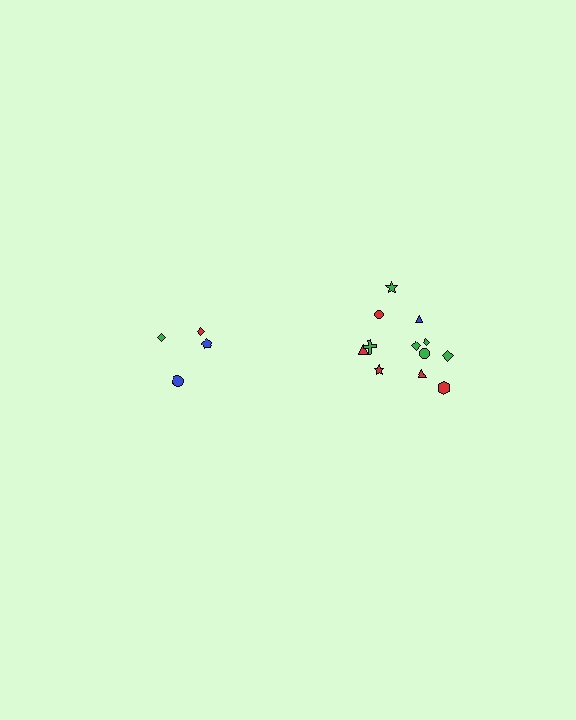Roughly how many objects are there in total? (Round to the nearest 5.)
Roughly 15 objects in total.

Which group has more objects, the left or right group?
The right group.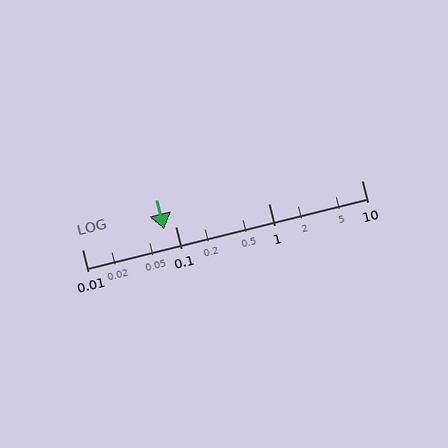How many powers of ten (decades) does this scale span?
The scale spans 3 decades, from 0.01 to 10.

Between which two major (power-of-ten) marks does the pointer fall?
The pointer is between 0.01 and 0.1.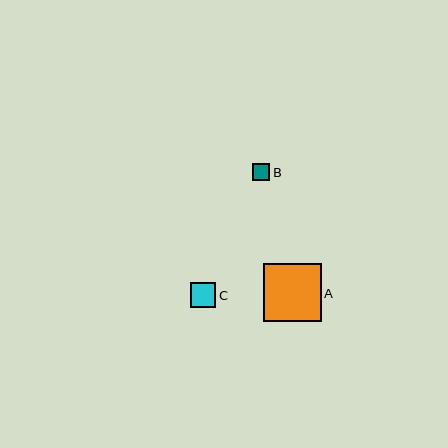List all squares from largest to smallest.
From largest to smallest: A, C, B.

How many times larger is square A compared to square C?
Square A is approximately 2.3 times the size of square C.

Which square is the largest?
Square A is the largest with a size of approximately 58 pixels.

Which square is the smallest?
Square B is the smallest with a size of approximately 17 pixels.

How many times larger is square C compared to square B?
Square C is approximately 1.5 times the size of square B.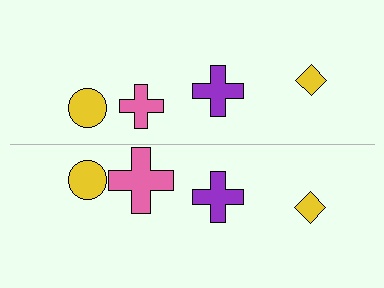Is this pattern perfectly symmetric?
No, the pattern is not perfectly symmetric. The pink cross on the bottom side has a different size than its mirror counterpart.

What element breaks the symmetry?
The pink cross on the bottom side has a different size than its mirror counterpart.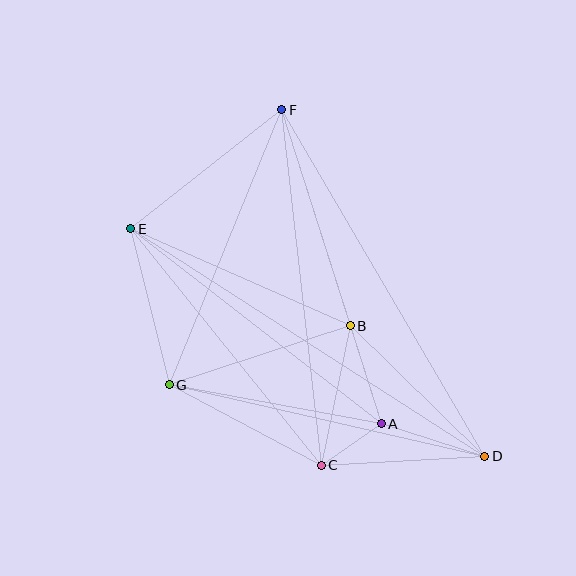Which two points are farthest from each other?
Points D and E are farthest from each other.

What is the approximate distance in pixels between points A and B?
The distance between A and B is approximately 103 pixels.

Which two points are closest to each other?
Points A and C are closest to each other.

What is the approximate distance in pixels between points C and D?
The distance between C and D is approximately 164 pixels.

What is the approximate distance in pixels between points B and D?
The distance between B and D is approximately 187 pixels.